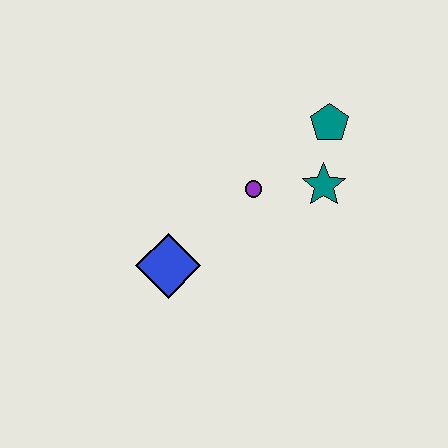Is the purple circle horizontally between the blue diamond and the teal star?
Yes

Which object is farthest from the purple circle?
The blue diamond is farthest from the purple circle.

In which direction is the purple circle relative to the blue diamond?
The purple circle is to the right of the blue diamond.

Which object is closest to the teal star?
The teal pentagon is closest to the teal star.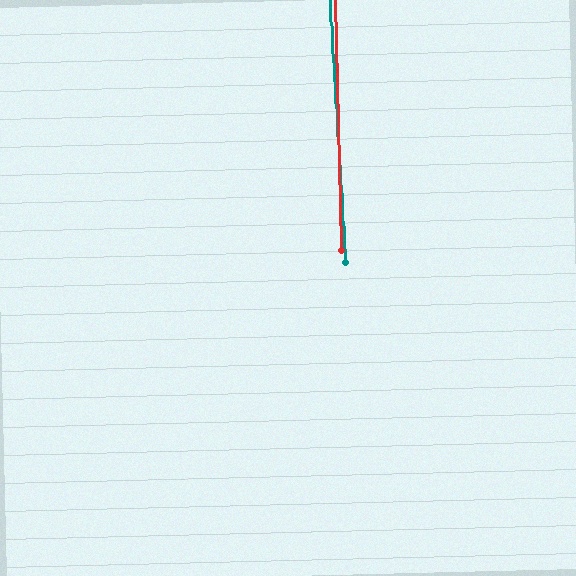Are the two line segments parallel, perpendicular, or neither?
Parallel — their directions differ by only 2.0°.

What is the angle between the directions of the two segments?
Approximately 2 degrees.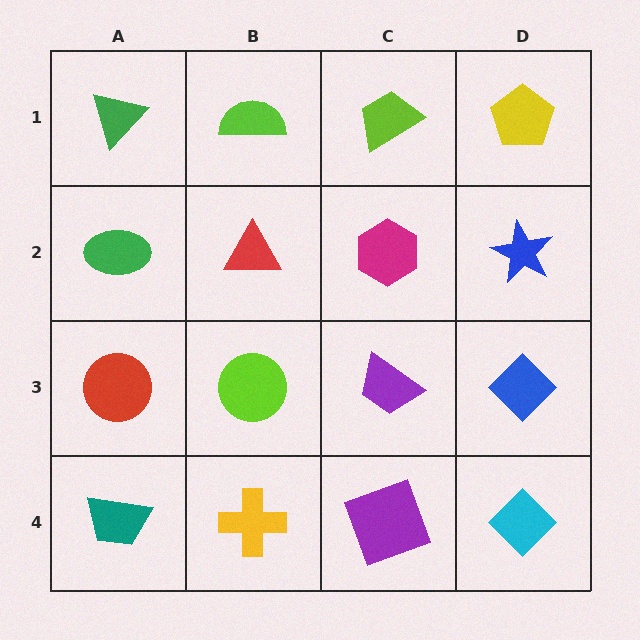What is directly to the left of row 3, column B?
A red circle.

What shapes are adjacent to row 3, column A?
A green ellipse (row 2, column A), a teal trapezoid (row 4, column A), a lime circle (row 3, column B).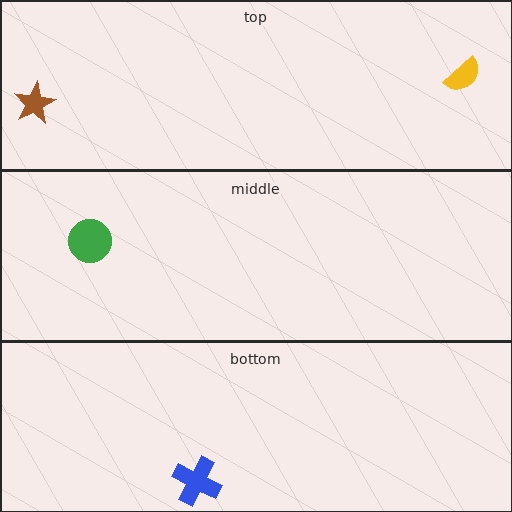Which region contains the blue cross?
The bottom region.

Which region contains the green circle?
The middle region.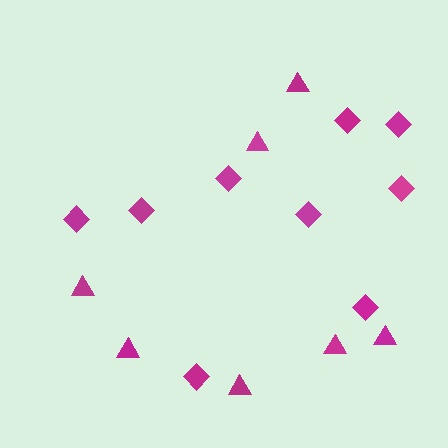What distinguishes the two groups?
There are 2 groups: one group of diamonds (9) and one group of triangles (7).